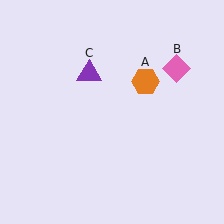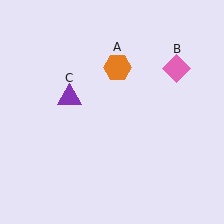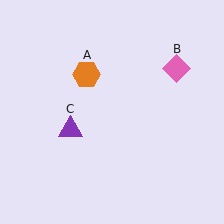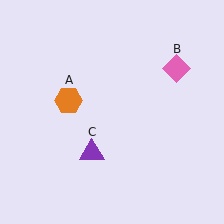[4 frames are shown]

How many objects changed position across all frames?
2 objects changed position: orange hexagon (object A), purple triangle (object C).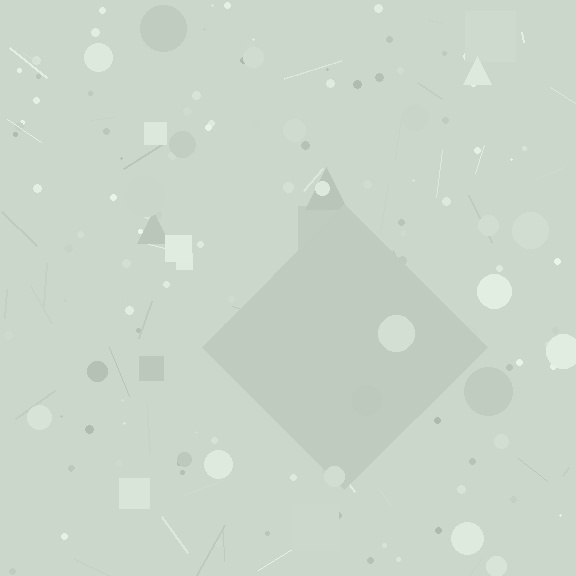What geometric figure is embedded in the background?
A diamond is embedded in the background.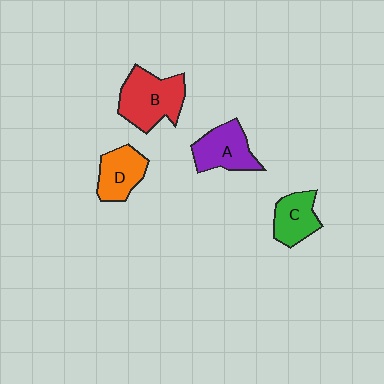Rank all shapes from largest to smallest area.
From largest to smallest: B (red), A (purple), D (orange), C (green).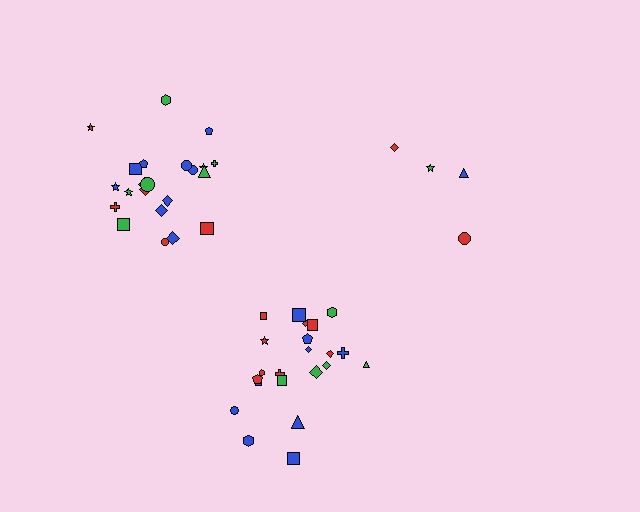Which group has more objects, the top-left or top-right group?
The top-left group.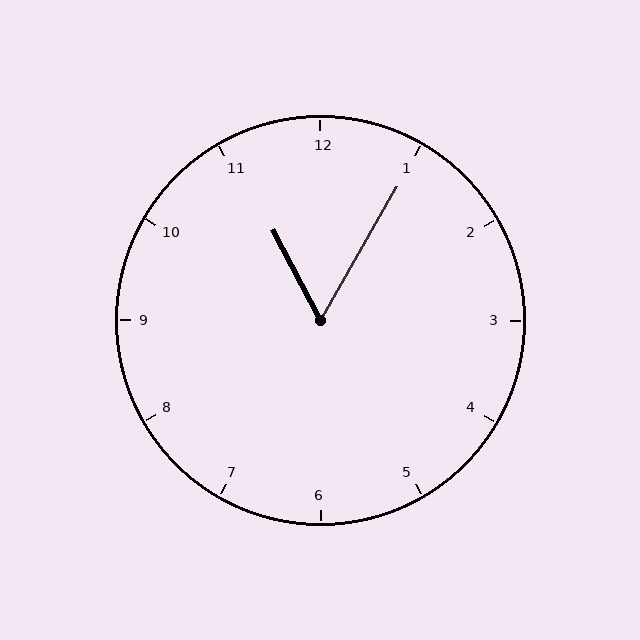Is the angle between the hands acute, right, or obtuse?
It is acute.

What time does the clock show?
11:05.